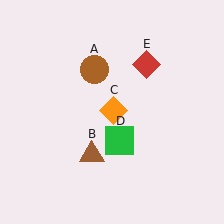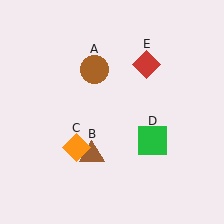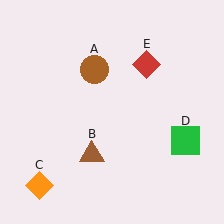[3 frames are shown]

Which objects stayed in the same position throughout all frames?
Brown circle (object A) and brown triangle (object B) and red diamond (object E) remained stationary.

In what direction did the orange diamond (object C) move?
The orange diamond (object C) moved down and to the left.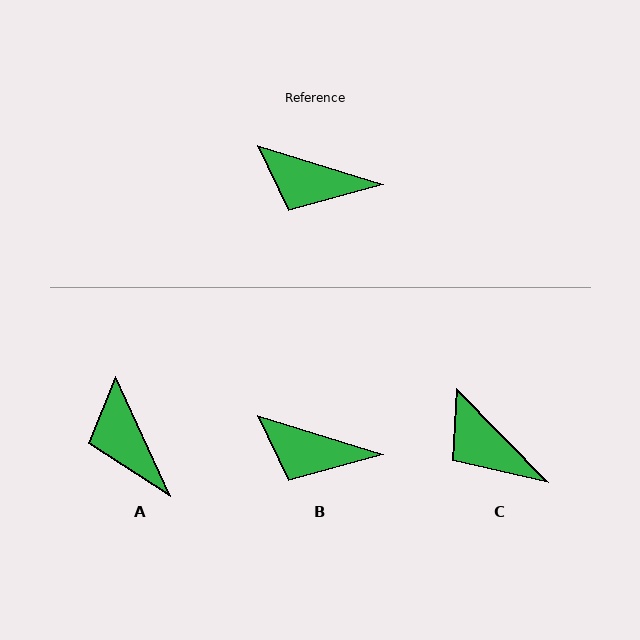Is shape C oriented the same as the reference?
No, it is off by about 28 degrees.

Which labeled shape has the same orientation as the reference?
B.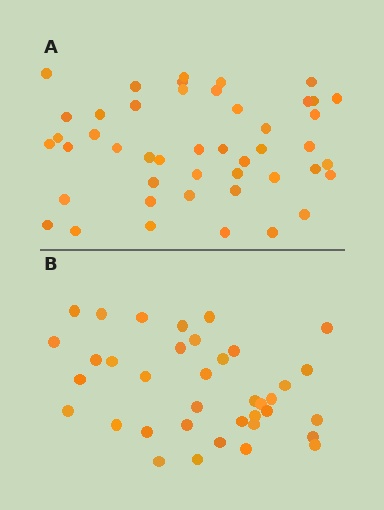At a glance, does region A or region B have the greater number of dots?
Region A (the top region) has more dots.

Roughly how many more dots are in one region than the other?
Region A has roughly 8 or so more dots than region B.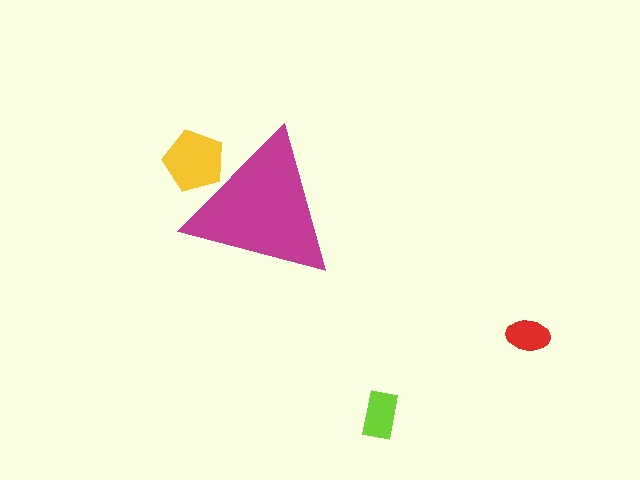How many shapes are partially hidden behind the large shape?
1 shape is partially hidden.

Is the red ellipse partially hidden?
No, the red ellipse is fully visible.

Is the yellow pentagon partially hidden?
Yes, the yellow pentagon is partially hidden behind the magenta triangle.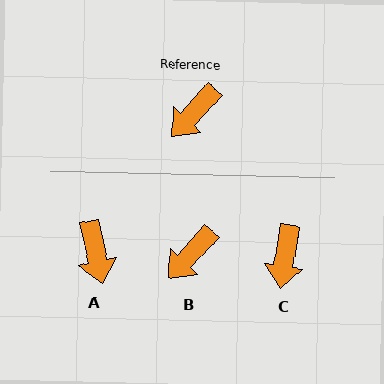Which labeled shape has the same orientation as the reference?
B.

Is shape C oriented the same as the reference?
No, it is off by about 34 degrees.